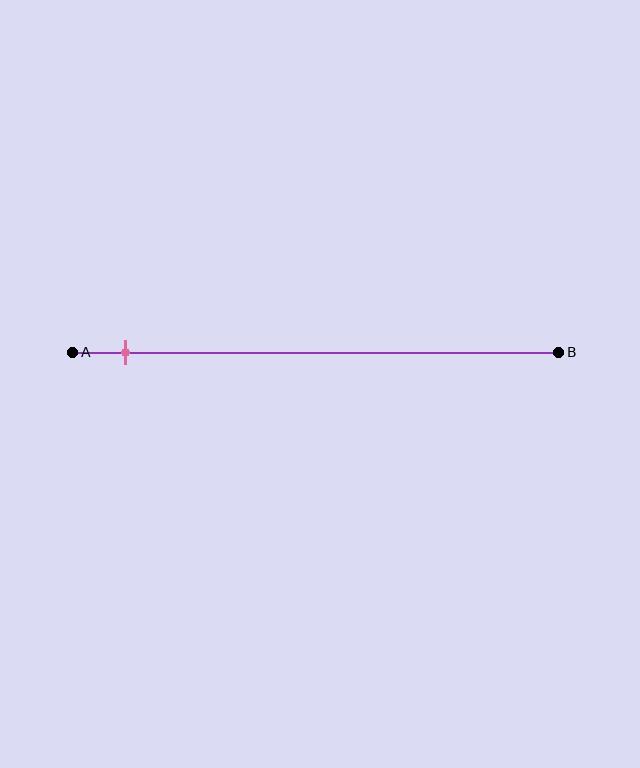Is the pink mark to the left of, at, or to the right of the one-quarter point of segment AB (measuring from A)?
The pink mark is to the left of the one-quarter point of segment AB.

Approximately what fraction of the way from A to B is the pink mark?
The pink mark is approximately 10% of the way from A to B.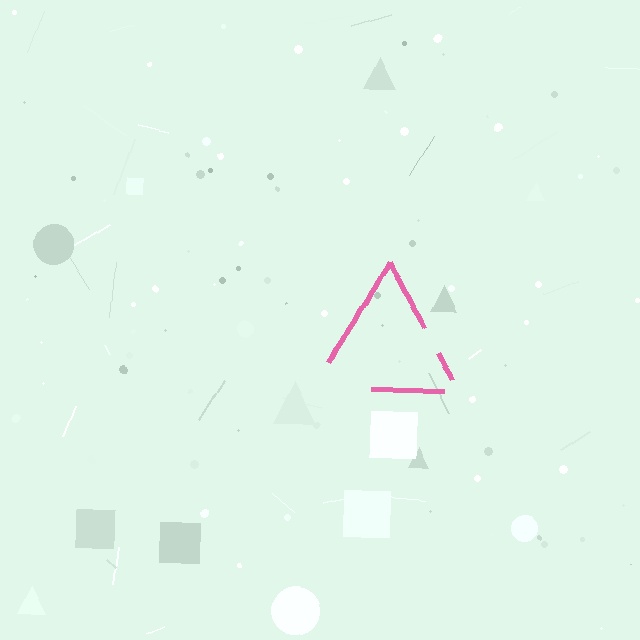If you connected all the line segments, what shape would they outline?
They would outline a triangle.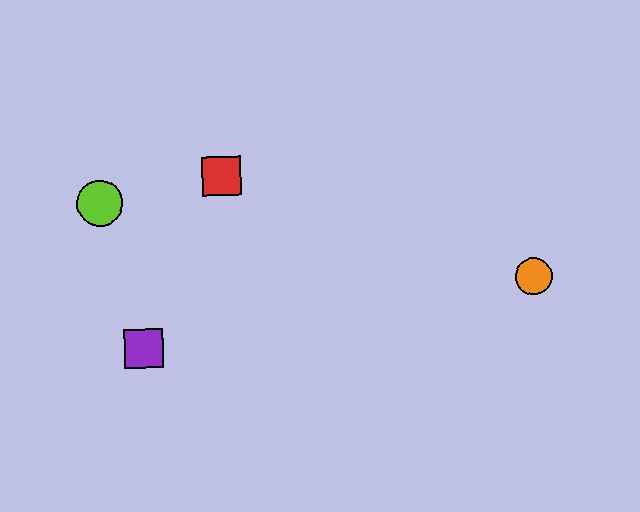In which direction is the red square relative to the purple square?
The red square is above the purple square.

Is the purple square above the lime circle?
No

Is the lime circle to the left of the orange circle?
Yes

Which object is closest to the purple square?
The lime circle is closest to the purple square.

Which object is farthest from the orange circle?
The lime circle is farthest from the orange circle.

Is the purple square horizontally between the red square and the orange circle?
No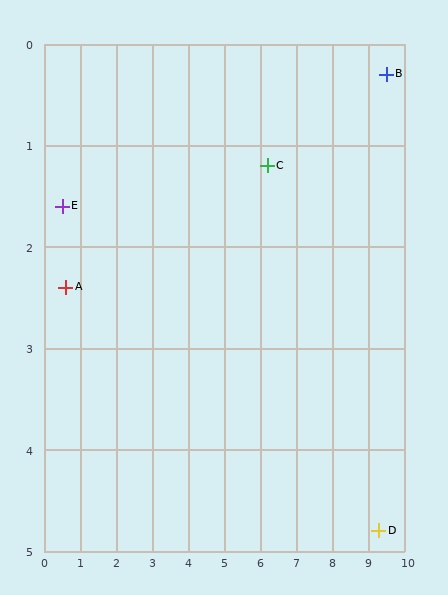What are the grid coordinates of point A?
Point A is at approximately (0.6, 2.4).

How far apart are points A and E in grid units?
Points A and E are about 0.8 grid units apart.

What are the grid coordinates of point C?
Point C is at approximately (6.2, 1.2).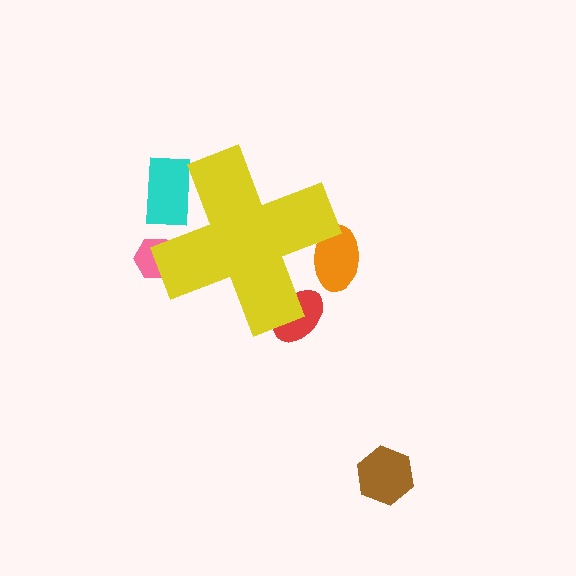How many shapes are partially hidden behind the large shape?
4 shapes are partially hidden.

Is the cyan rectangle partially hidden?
Yes, the cyan rectangle is partially hidden behind the yellow cross.